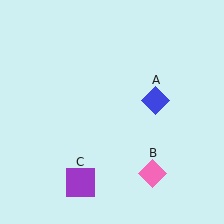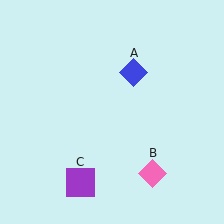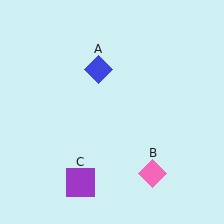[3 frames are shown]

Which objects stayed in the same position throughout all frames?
Pink diamond (object B) and purple square (object C) remained stationary.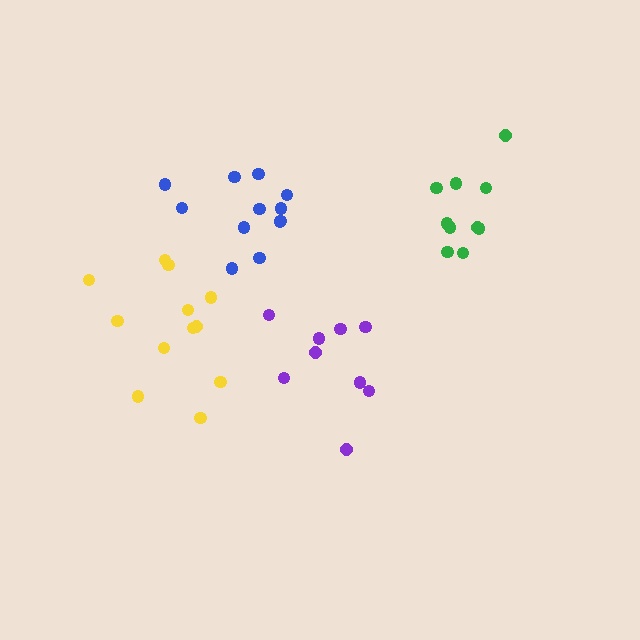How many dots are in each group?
Group 1: 12 dots, Group 2: 9 dots, Group 3: 10 dots, Group 4: 12 dots (43 total).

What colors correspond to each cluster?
The clusters are colored: blue, purple, green, yellow.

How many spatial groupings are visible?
There are 4 spatial groupings.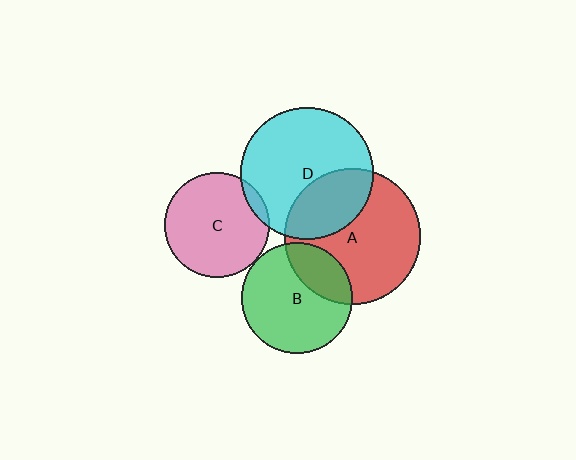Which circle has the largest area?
Circle A (red).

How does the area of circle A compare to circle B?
Approximately 1.5 times.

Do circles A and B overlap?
Yes.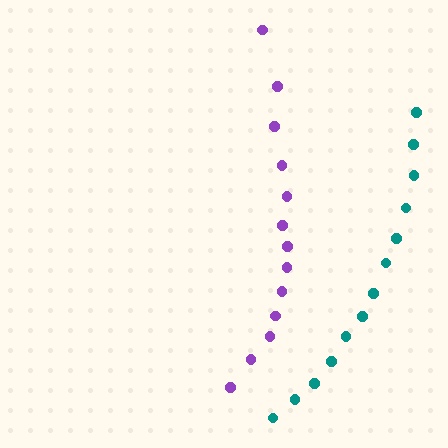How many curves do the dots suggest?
There are 2 distinct paths.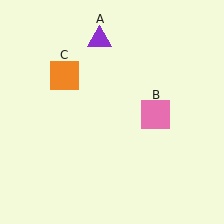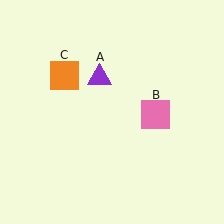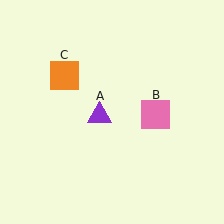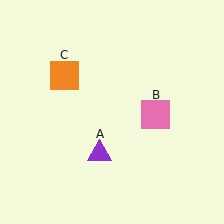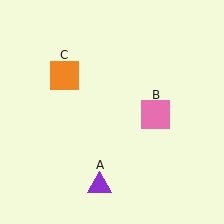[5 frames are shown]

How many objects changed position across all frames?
1 object changed position: purple triangle (object A).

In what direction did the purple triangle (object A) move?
The purple triangle (object A) moved down.